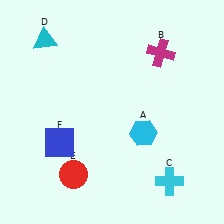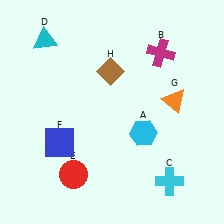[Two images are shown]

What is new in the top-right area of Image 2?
An orange triangle (G) was added in the top-right area of Image 2.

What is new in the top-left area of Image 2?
A brown diamond (H) was added in the top-left area of Image 2.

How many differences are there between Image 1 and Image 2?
There are 2 differences between the two images.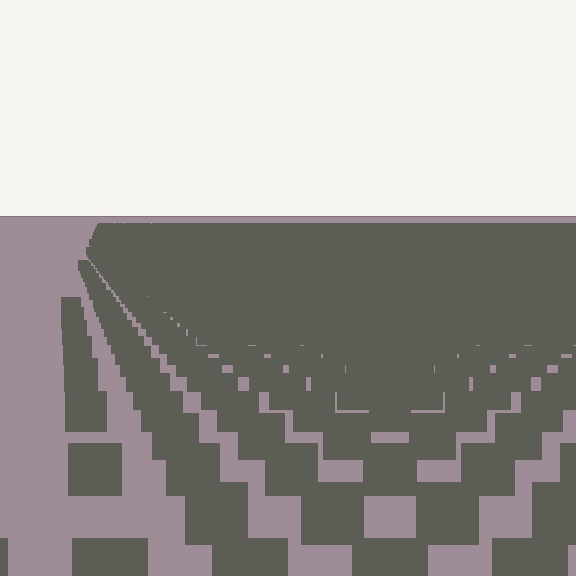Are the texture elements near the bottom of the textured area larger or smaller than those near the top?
Larger. Near the bottom, elements are closer to the viewer and appear at a bigger on-screen size.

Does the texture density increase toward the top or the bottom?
Density increases toward the top.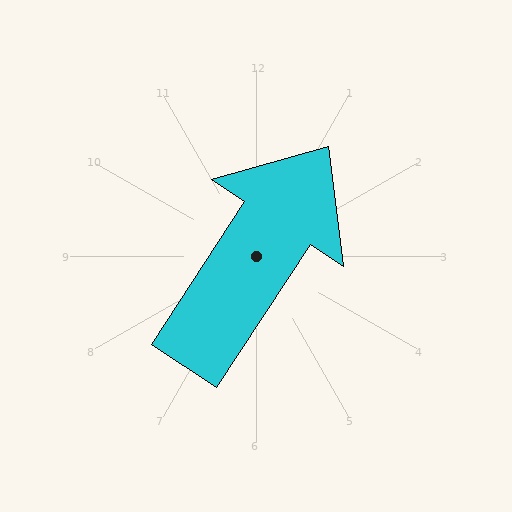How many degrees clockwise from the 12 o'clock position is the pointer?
Approximately 33 degrees.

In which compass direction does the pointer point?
Northeast.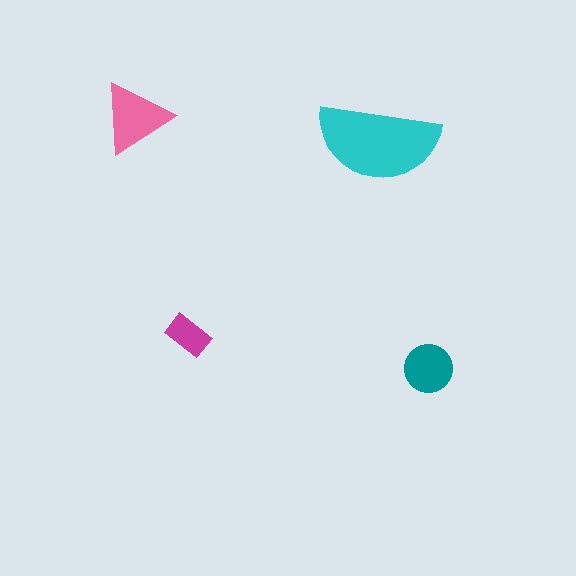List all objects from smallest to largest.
The magenta rectangle, the teal circle, the pink triangle, the cyan semicircle.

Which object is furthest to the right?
The teal circle is rightmost.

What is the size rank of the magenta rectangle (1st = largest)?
4th.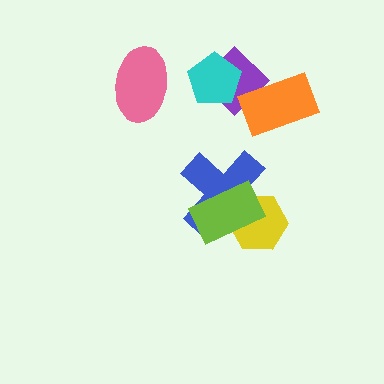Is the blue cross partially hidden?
Yes, it is partially covered by another shape.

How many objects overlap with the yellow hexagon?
2 objects overlap with the yellow hexagon.